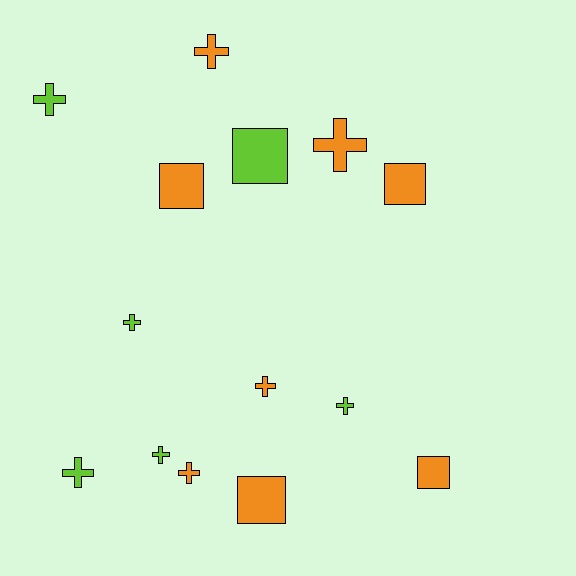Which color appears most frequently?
Orange, with 8 objects.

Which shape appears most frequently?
Cross, with 9 objects.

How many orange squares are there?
There are 4 orange squares.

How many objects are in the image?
There are 14 objects.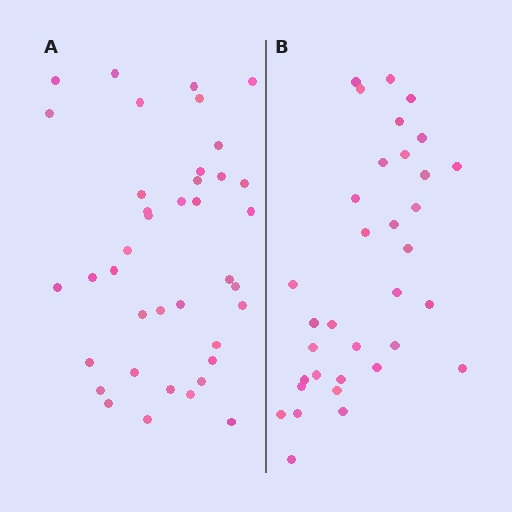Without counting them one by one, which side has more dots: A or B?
Region A (the left region) has more dots.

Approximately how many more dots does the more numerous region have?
Region A has about 5 more dots than region B.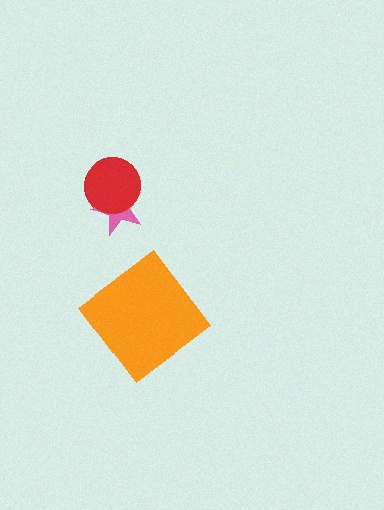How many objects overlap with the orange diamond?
0 objects overlap with the orange diamond.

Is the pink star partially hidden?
Yes, it is partially covered by another shape.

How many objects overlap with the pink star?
1 object overlaps with the pink star.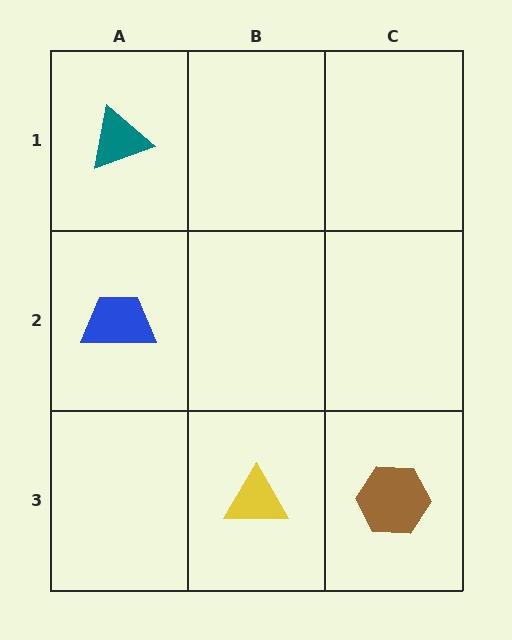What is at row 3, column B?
A yellow triangle.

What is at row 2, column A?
A blue trapezoid.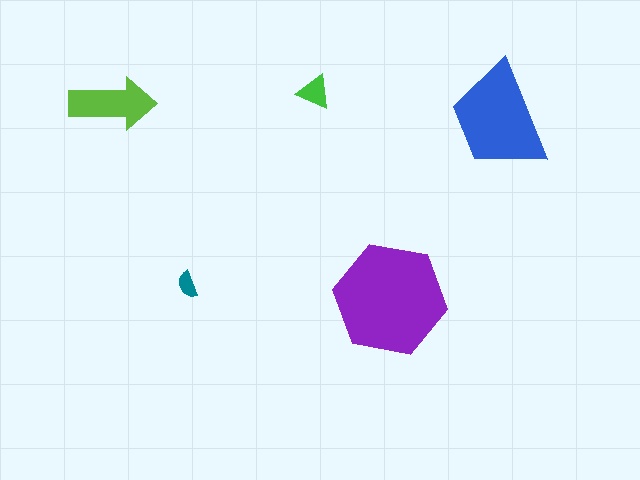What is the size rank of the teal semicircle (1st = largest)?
5th.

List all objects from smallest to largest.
The teal semicircle, the green triangle, the lime arrow, the blue trapezoid, the purple hexagon.